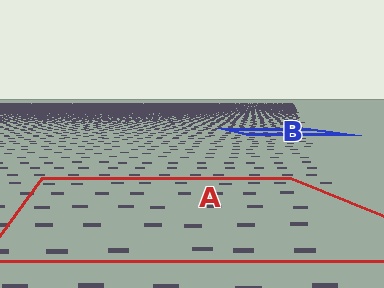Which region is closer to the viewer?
Region A is closer. The texture elements there are larger and more spread out.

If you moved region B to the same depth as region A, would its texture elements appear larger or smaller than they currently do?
They would appear larger. At a closer depth, the same texture elements are projected at a bigger on-screen size.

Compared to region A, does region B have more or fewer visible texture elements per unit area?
Region B has more texture elements per unit area — they are packed more densely because it is farther away.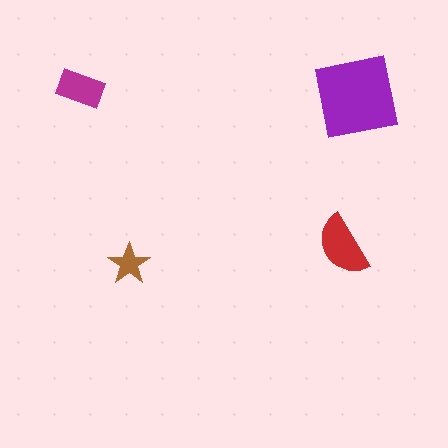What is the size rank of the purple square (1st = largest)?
1st.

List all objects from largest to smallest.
The purple square, the red semicircle, the magenta rectangle, the brown star.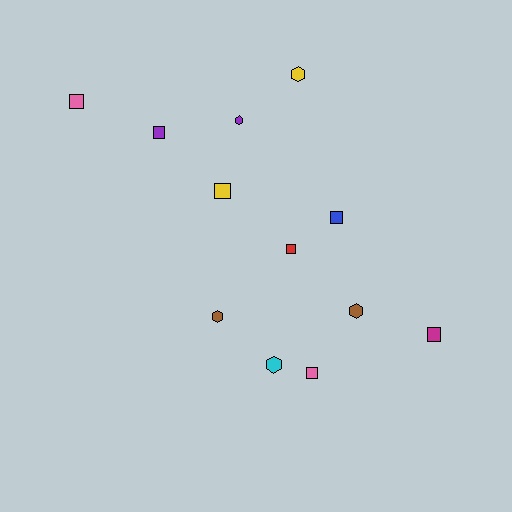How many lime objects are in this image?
There are no lime objects.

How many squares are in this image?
There are 7 squares.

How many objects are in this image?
There are 12 objects.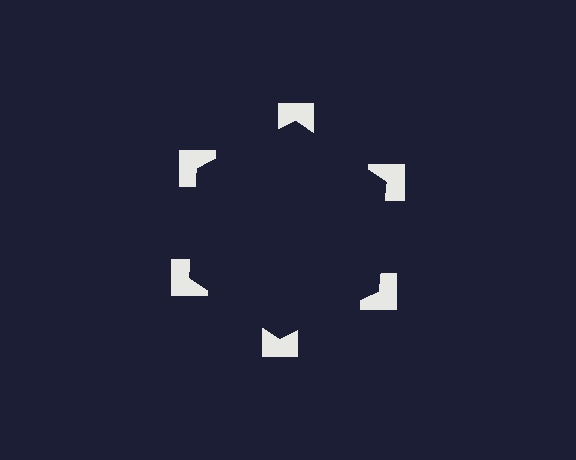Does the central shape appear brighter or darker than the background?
It typically appears slightly darker than the background, even though no actual brightness change is drawn.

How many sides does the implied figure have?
6 sides.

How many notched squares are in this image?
There are 6 — one at each vertex of the illusory hexagon.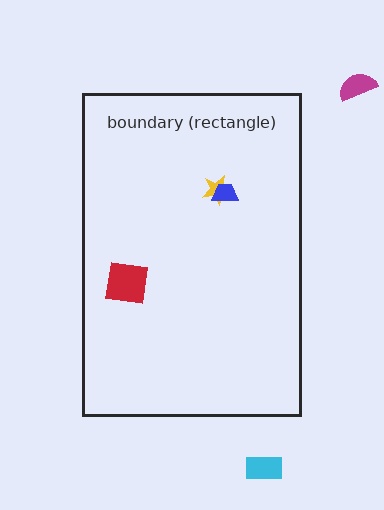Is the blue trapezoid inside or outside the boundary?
Inside.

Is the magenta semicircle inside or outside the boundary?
Outside.